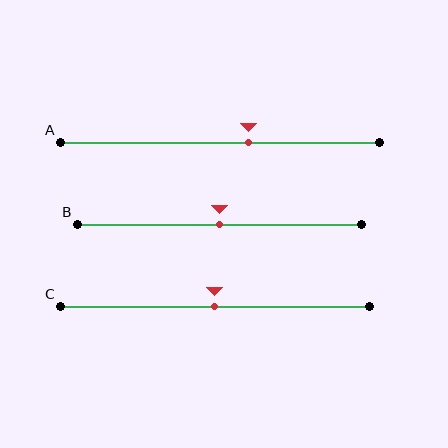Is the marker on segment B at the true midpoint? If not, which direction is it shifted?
Yes, the marker on segment B is at the true midpoint.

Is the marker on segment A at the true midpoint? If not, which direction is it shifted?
No, the marker on segment A is shifted to the right by about 9% of the segment length.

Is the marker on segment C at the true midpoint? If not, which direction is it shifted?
Yes, the marker on segment C is at the true midpoint.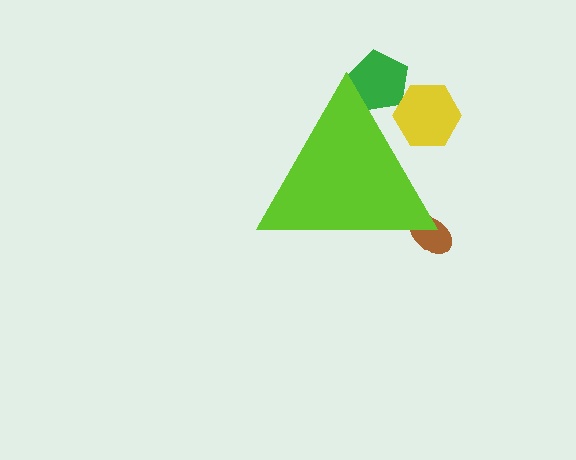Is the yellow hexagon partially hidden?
Yes, the yellow hexagon is partially hidden behind the lime triangle.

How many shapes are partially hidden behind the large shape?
3 shapes are partially hidden.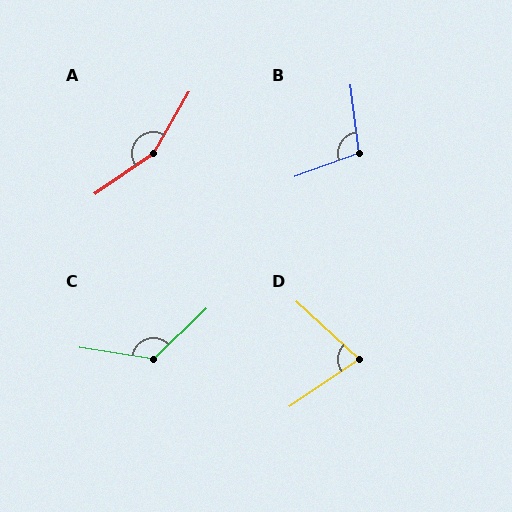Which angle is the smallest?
D, at approximately 77 degrees.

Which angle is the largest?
A, at approximately 154 degrees.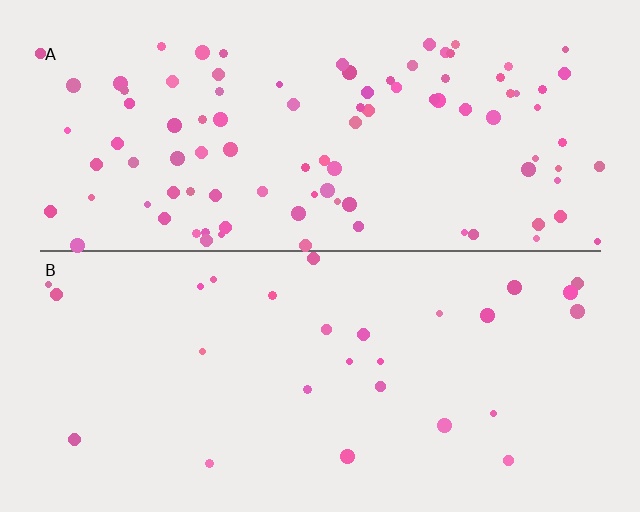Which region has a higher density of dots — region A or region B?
A (the top).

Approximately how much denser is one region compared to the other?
Approximately 3.6× — region A over region B.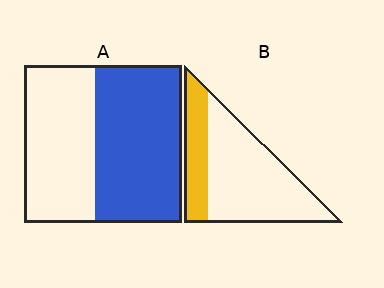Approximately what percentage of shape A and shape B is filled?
A is approximately 55% and B is approximately 30%.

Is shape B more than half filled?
No.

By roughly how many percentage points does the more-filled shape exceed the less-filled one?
By roughly 25 percentage points (A over B).